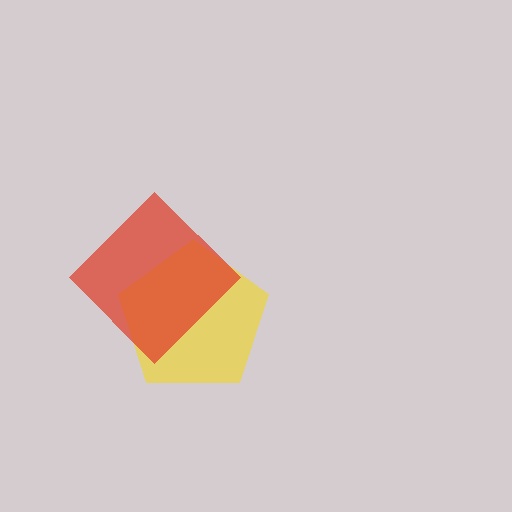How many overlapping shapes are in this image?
There are 2 overlapping shapes in the image.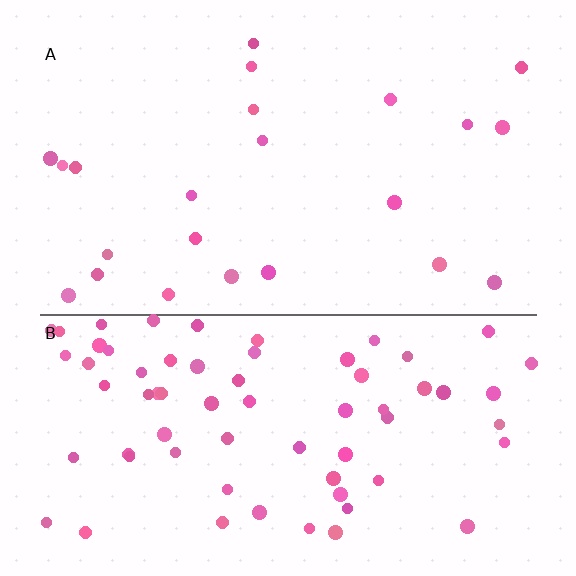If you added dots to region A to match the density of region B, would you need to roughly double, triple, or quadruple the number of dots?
Approximately triple.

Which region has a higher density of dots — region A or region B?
B (the bottom).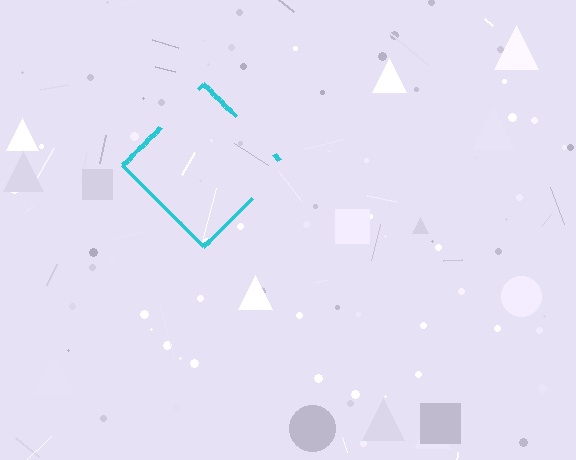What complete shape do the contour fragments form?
The contour fragments form a diamond.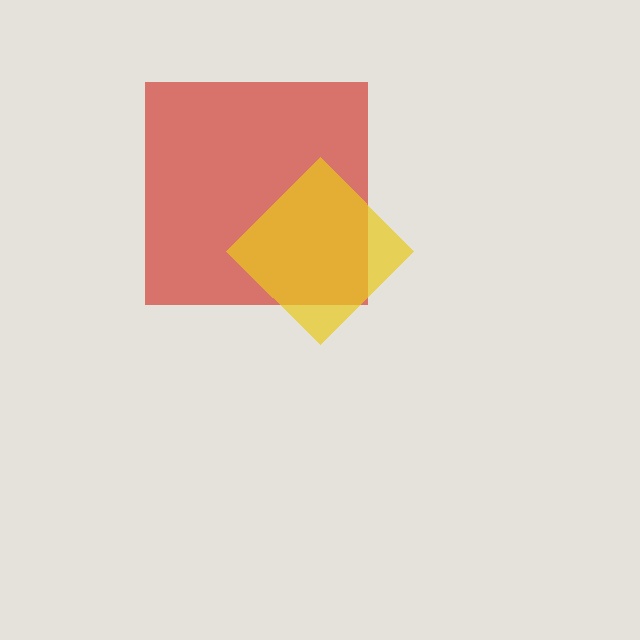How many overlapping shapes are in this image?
There are 2 overlapping shapes in the image.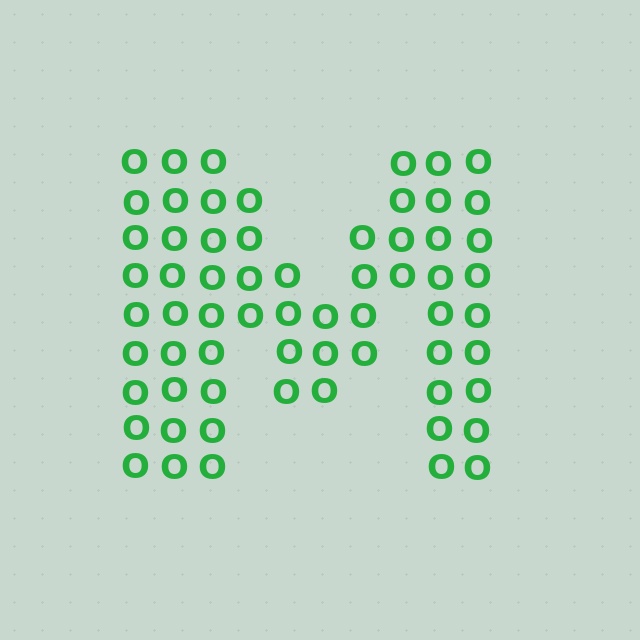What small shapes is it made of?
It is made of small letter O's.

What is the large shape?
The large shape is the letter M.